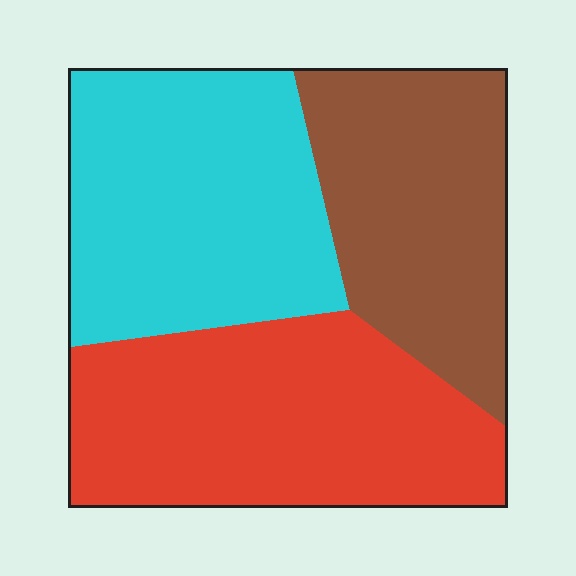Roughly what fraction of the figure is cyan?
Cyan covers about 35% of the figure.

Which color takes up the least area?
Brown, at roughly 30%.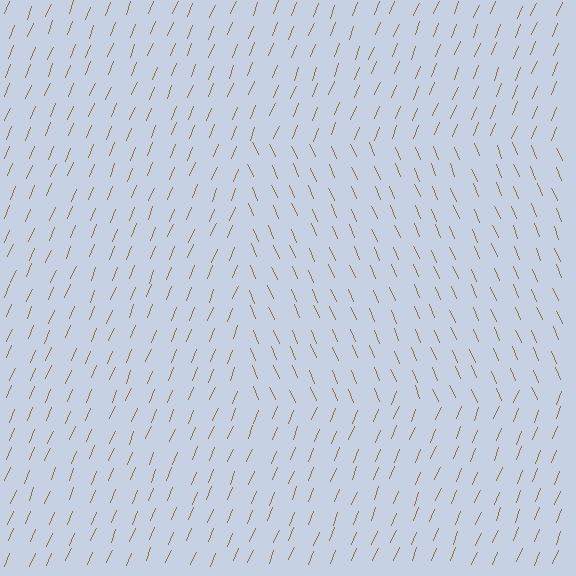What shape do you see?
I see a rectangle.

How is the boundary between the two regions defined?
The boundary is defined purely by a change in line orientation (approximately 45 degrees difference). All lines are the same color and thickness.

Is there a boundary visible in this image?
Yes, there is a texture boundary formed by a change in line orientation.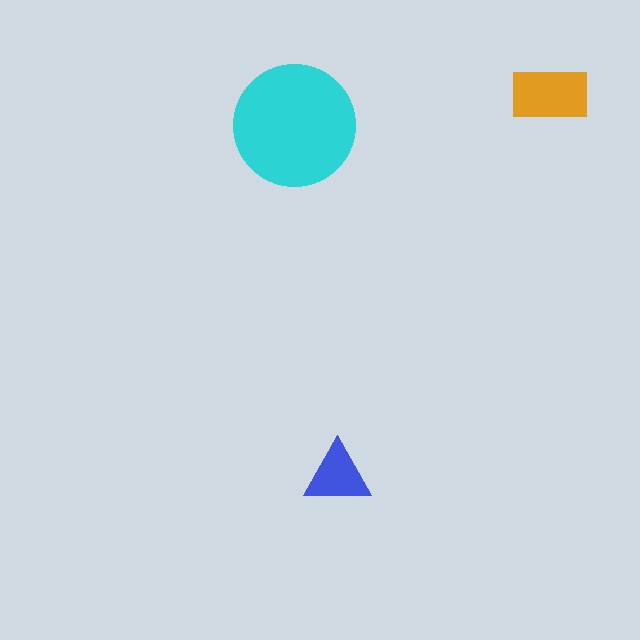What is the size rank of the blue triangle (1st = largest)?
3rd.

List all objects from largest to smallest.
The cyan circle, the orange rectangle, the blue triangle.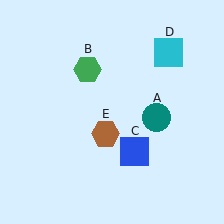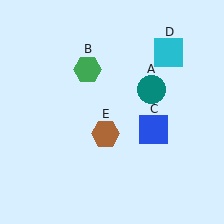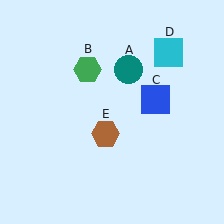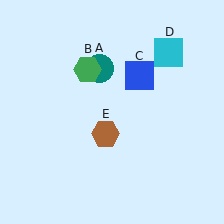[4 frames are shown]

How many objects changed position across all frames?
2 objects changed position: teal circle (object A), blue square (object C).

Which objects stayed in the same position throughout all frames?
Green hexagon (object B) and cyan square (object D) and brown hexagon (object E) remained stationary.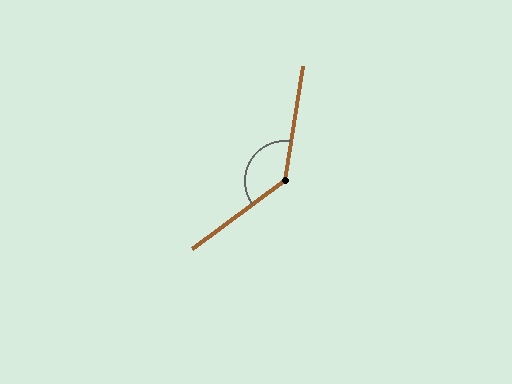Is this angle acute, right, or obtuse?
It is obtuse.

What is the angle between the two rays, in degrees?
Approximately 135 degrees.